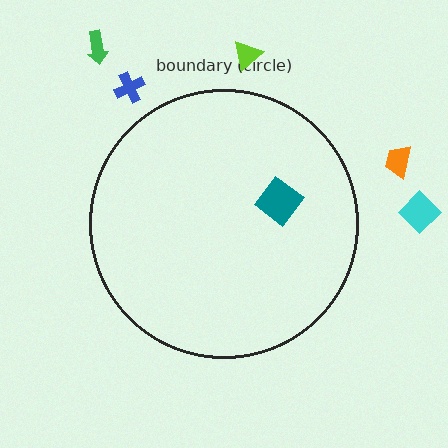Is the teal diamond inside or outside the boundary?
Inside.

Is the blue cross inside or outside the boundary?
Outside.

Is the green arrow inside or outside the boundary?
Outside.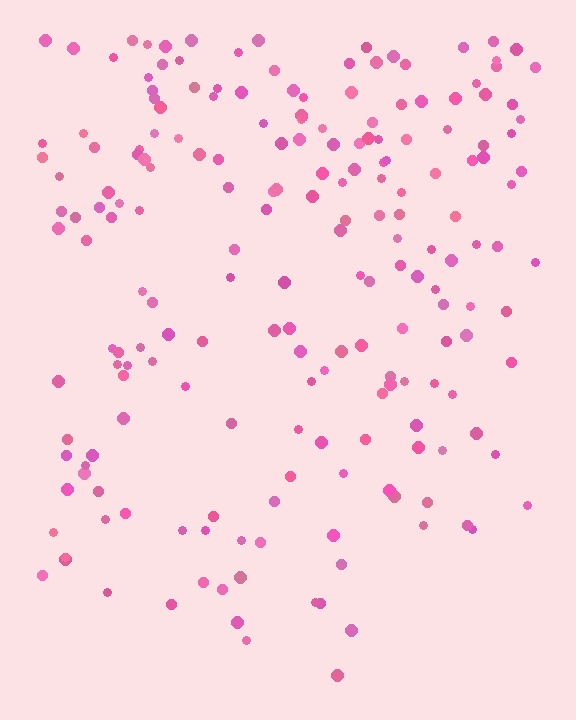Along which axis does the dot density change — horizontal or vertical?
Vertical.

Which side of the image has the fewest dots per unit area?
The bottom.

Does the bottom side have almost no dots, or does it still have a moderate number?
Still a moderate number, just noticeably fewer than the top.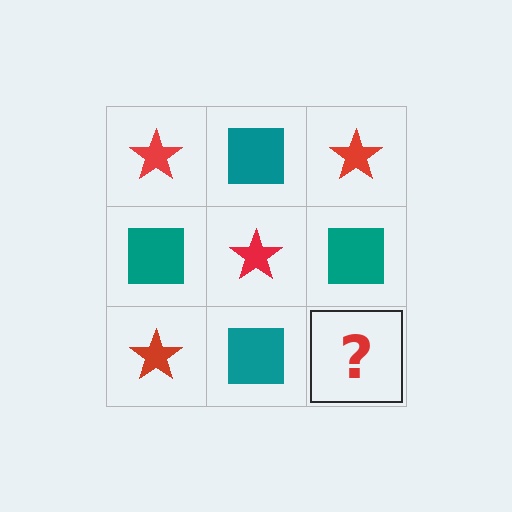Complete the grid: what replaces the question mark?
The question mark should be replaced with a red star.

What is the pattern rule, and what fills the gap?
The rule is that it alternates red star and teal square in a checkerboard pattern. The gap should be filled with a red star.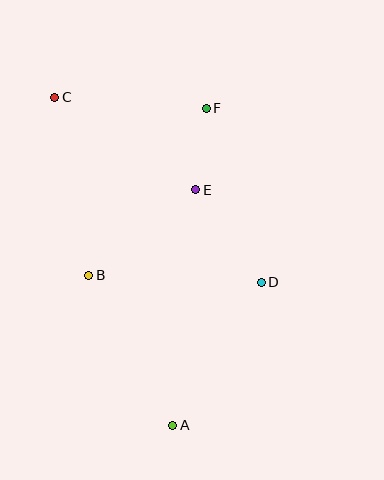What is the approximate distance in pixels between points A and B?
The distance between A and B is approximately 172 pixels.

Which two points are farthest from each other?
Points A and C are farthest from each other.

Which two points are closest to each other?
Points E and F are closest to each other.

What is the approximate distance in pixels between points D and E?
The distance between D and E is approximately 113 pixels.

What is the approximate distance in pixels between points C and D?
The distance between C and D is approximately 278 pixels.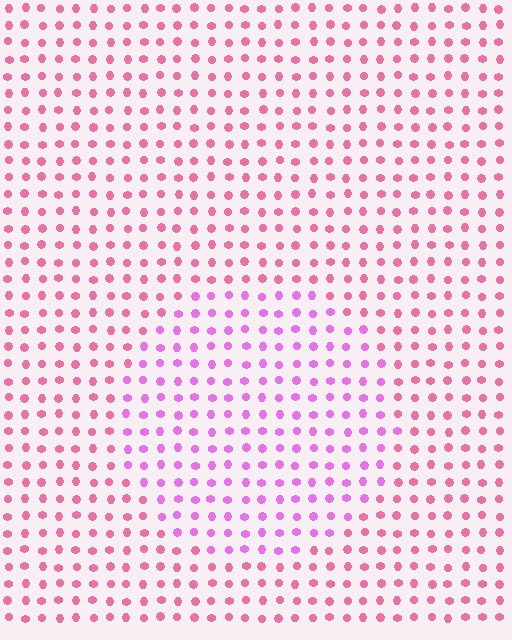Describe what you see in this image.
The image is filled with small pink elements in a uniform arrangement. A circle-shaped region is visible where the elements are tinted to a slightly different hue, forming a subtle color boundary.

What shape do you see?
I see a circle.